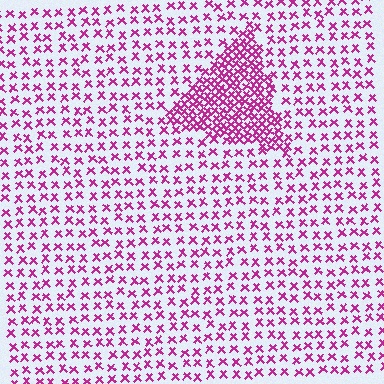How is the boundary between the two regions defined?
The boundary is defined by a change in element density (approximately 2.6x ratio). All elements are the same color, size, and shape.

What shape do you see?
I see a triangle.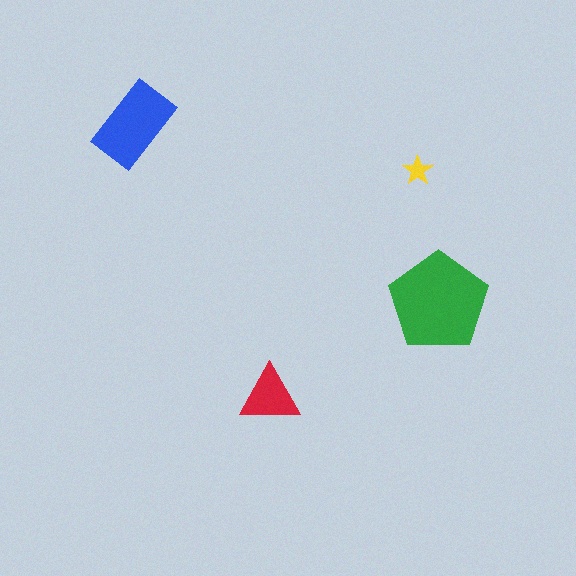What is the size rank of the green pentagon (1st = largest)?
1st.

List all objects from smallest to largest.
The yellow star, the red triangle, the blue rectangle, the green pentagon.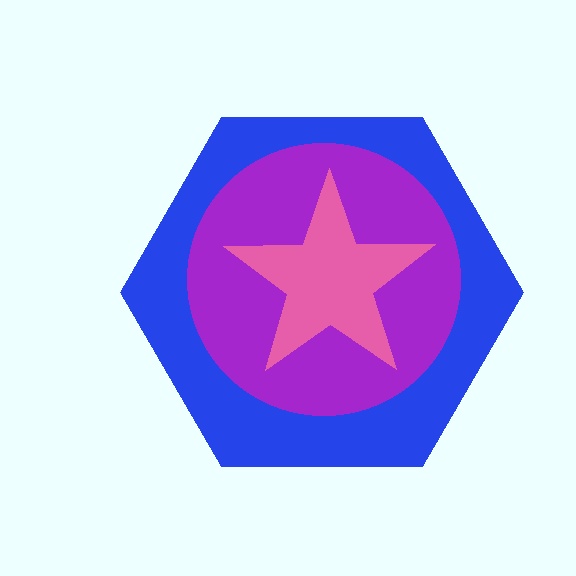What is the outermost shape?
The blue hexagon.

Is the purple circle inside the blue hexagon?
Yes.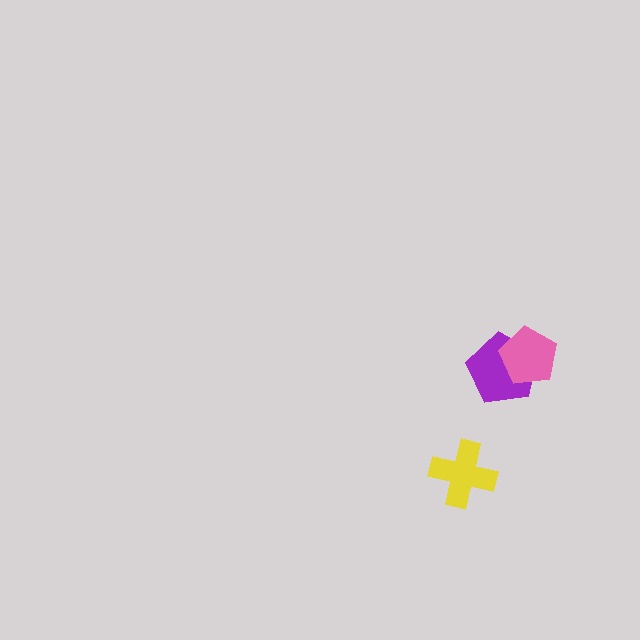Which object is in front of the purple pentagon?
The pink pentagon is in front of the purple pentagon.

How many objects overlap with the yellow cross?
0 objects overlap with the yellow cross.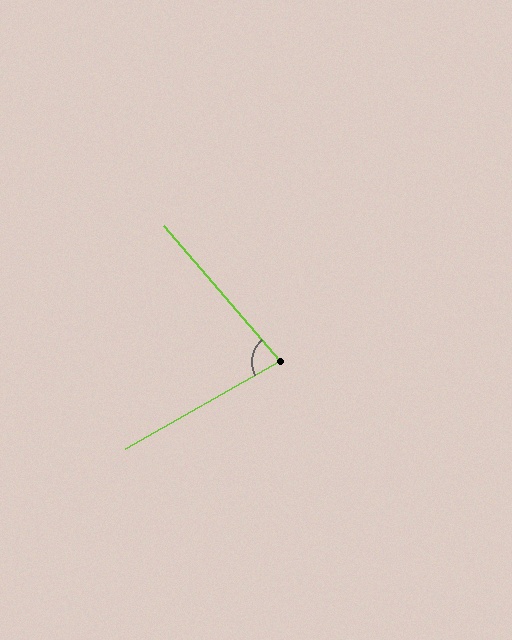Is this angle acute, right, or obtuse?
It is acute.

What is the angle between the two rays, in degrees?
Approximately 79 degrees.